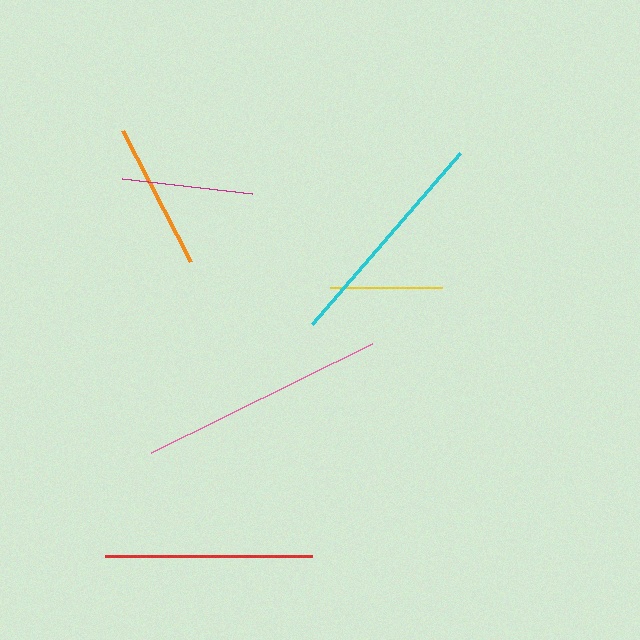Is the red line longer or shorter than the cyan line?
The cyan line is longer than the red line.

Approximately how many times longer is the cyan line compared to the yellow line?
The cyan line is approximately 2.0 times the length of the yellow line.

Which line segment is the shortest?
The yellow line is the shortest at approximately 111 pixels.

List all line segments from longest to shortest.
From longest to shortest: pink, cyan, red, orange, magenta, yellow.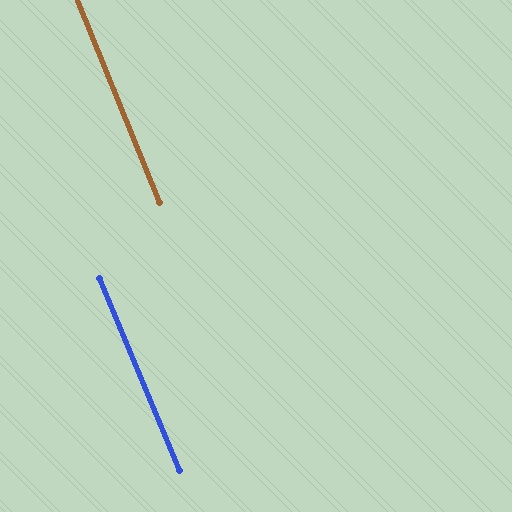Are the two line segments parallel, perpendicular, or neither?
Parallel — their directions differ by only 0.8°.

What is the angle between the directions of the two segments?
Approximately 1 degree.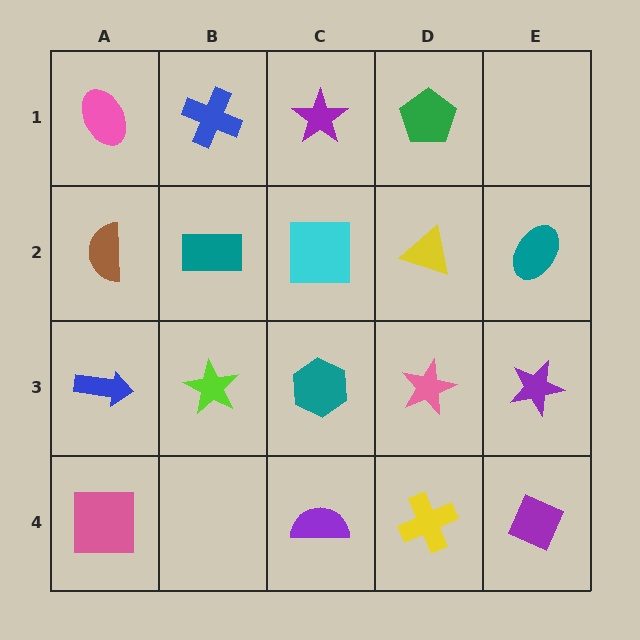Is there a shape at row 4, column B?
No, that cell is empty.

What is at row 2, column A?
A brown semicircle.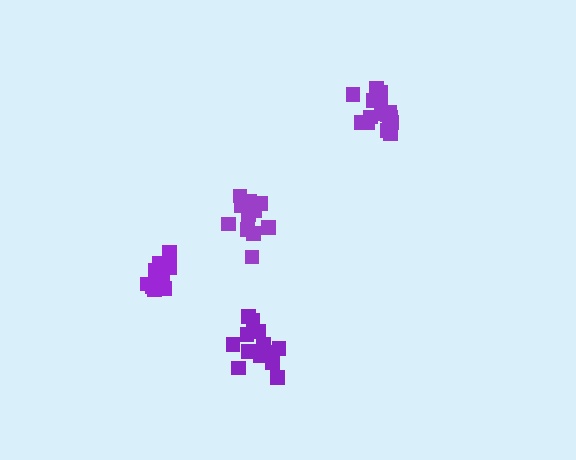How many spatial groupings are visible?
There are 4 spatial groupings.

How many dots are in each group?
Group 1: 13 dots, Group 2: 16 dots, Group 3: 11 dots, Group 4: 10 dots (50 total).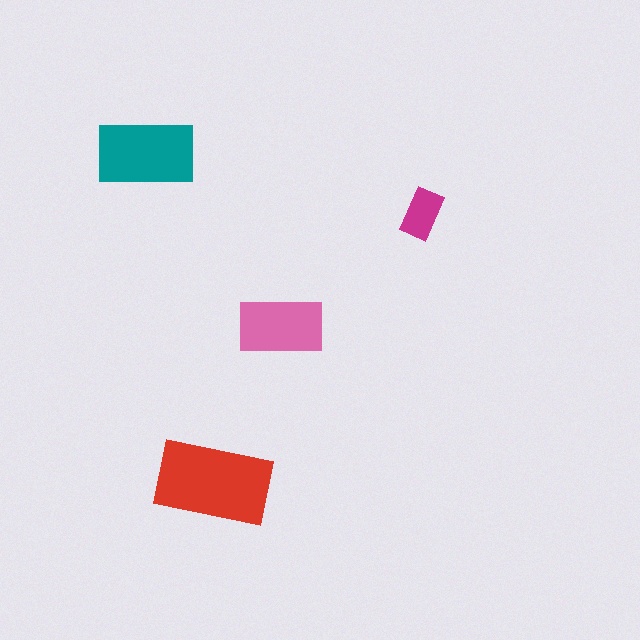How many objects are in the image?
There are 4 objects in the image.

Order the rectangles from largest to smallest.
the red one, the teal one, the pink one, the magenta one.